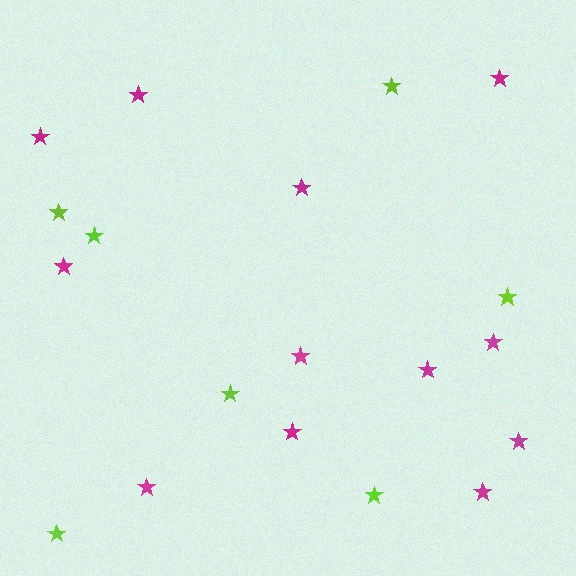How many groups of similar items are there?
There are 2 groups: one group of magenta stars (12) and one group of lime stars (7).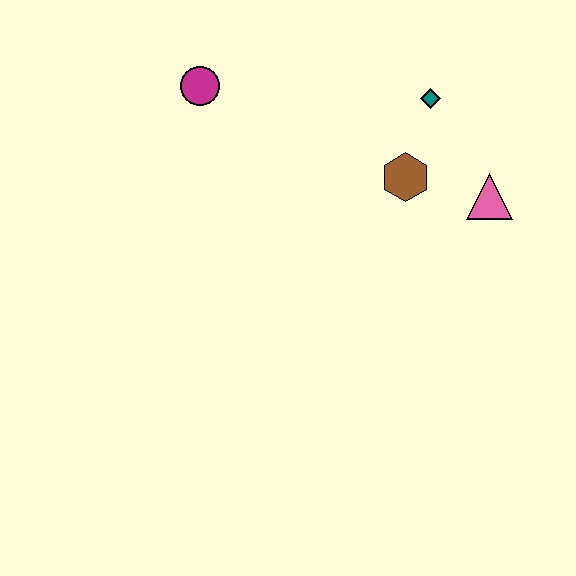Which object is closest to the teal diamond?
The brown hexagon is closest to the teal diamond.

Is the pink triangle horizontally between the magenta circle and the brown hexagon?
No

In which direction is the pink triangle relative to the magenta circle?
The pink triangle is to the right of the magenta circle.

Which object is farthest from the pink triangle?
The magenta circle is farthest from the pink triangle.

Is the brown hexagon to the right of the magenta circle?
Yes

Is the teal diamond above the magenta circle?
No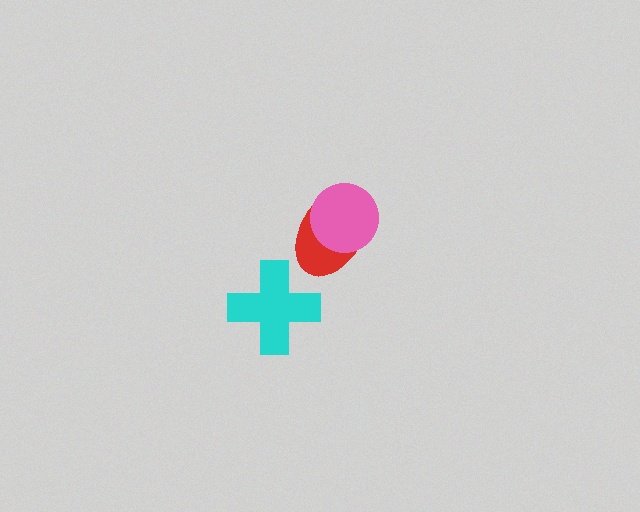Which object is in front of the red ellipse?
The pink circle is in front of the red ellipse.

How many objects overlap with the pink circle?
1 object overlaps with the pink circle.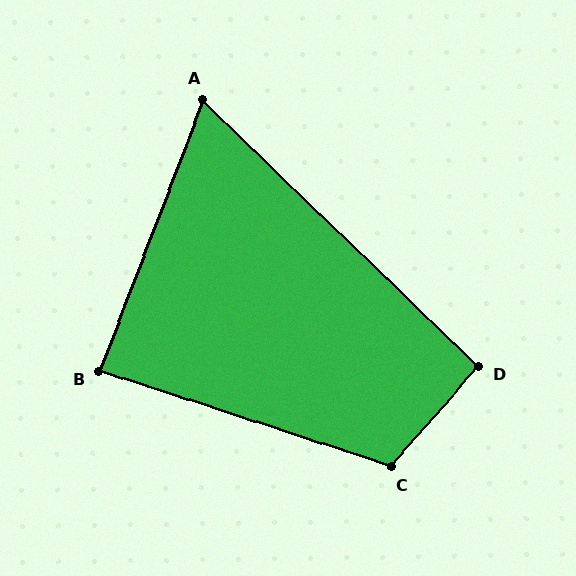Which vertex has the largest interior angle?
C, at approximately 113 degrees.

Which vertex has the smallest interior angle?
A, at approximately 67 degrees.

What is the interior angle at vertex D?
Approximately 93 degrees (approximately right).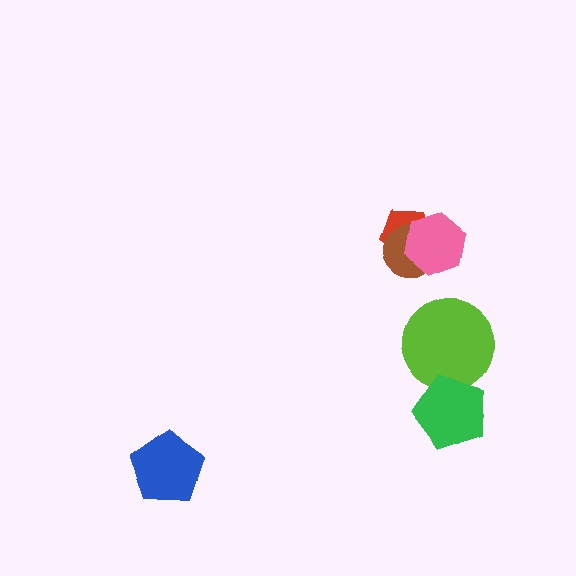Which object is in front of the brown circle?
The pink hexagon is in front of the brown circle.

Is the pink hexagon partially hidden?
No, no other shape covers it.